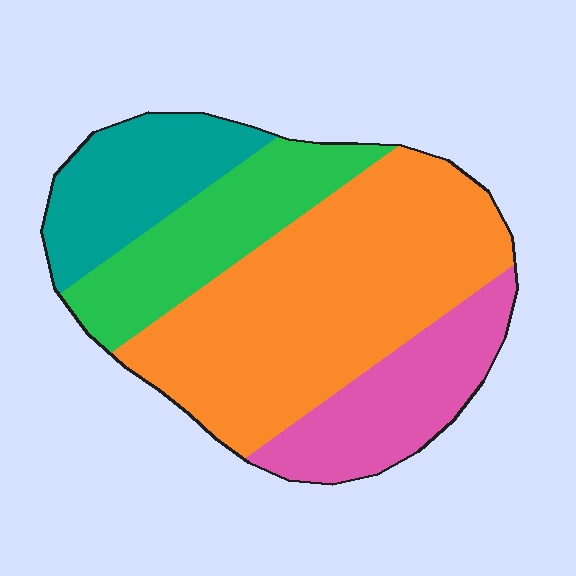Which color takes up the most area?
Orange, at roughly 45%.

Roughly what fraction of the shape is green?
Green covers about 20% of the shape.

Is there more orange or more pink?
Orange.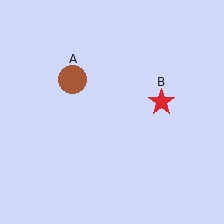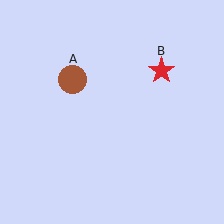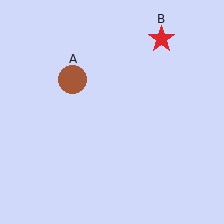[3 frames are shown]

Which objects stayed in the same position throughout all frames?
Brown circle (object A) remained stationary.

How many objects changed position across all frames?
1 object changed position: red star (object B).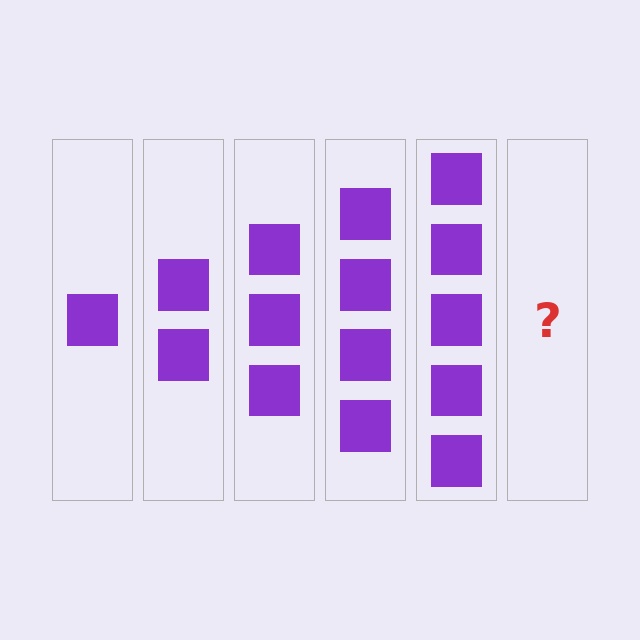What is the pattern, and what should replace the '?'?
The pattern is that each step adds one more square. The '?' should be 6 squares.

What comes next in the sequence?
The next element should be 6 squares.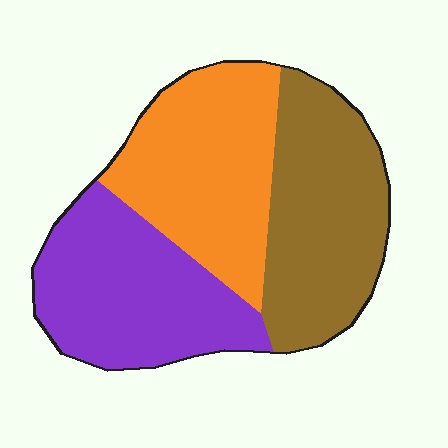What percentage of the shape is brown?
Brown takes up about one third (1/3) of the shape.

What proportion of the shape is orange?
Orange takes up about one third (1/3) of the shape.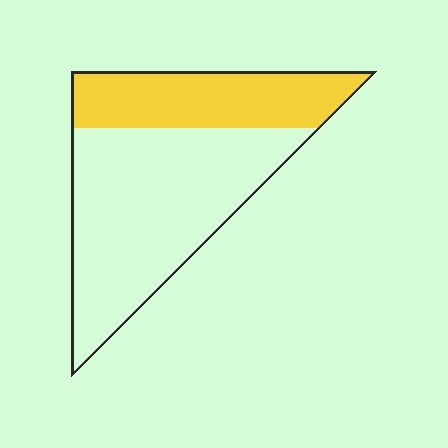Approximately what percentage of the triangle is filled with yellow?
Approximately 35%.